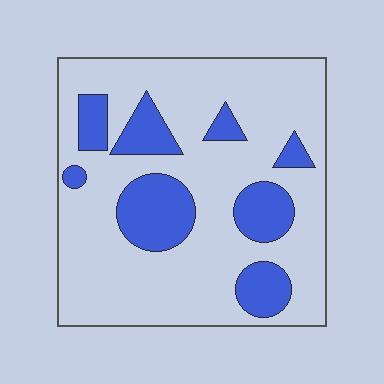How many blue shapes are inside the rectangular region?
8.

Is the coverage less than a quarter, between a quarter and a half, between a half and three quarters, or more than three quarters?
Less than a quarter.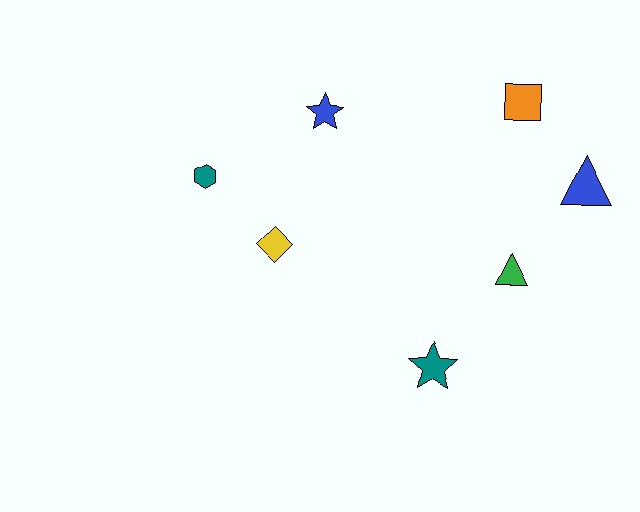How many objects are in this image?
There are 7 objects.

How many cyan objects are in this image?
There are no cyan objects.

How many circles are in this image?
There are no circles.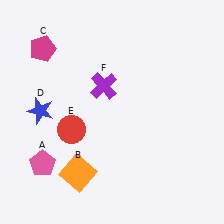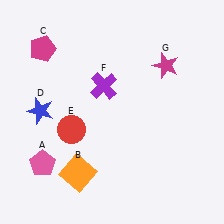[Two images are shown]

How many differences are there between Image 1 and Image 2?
There is 1 difference between the two images.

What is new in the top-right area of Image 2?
A magenta star (G) was added in the top-right area of Image 2.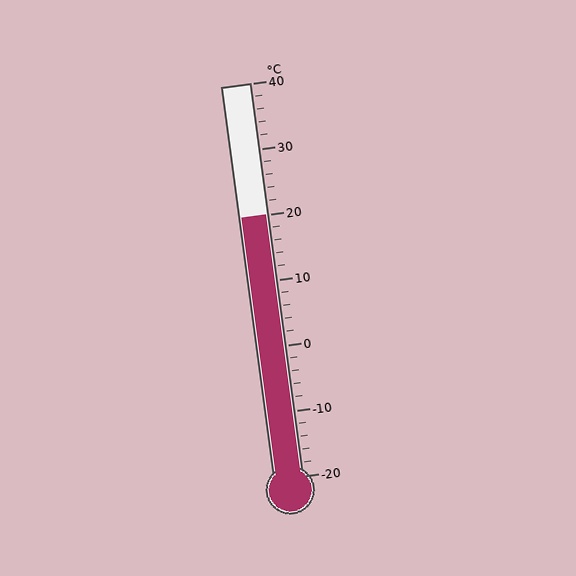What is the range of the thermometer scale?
The thermometer scale ranges from -20°C to 40°C.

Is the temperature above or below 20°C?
The temperature is at 20°C.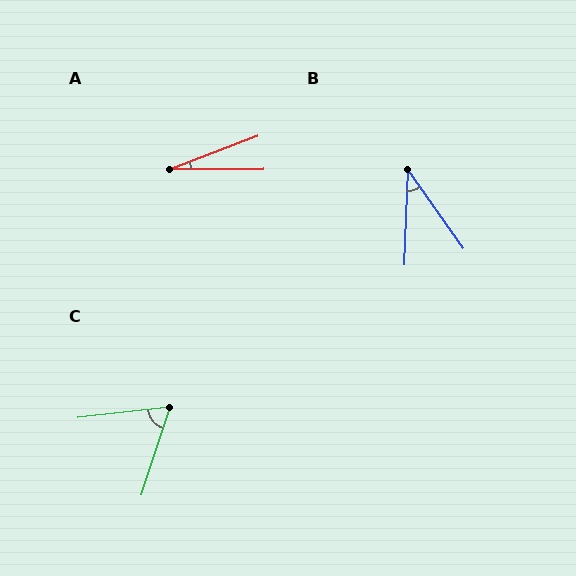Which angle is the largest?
C, at approximately 65 degrees.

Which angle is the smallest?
A, at approximately 20 degrees.